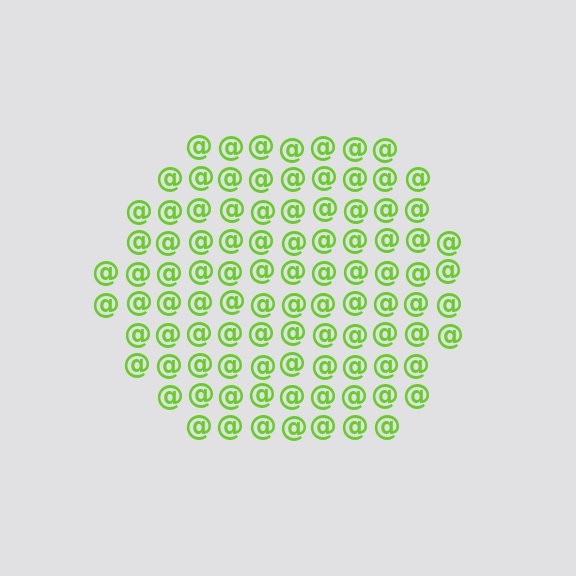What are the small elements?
The small elements are at signs.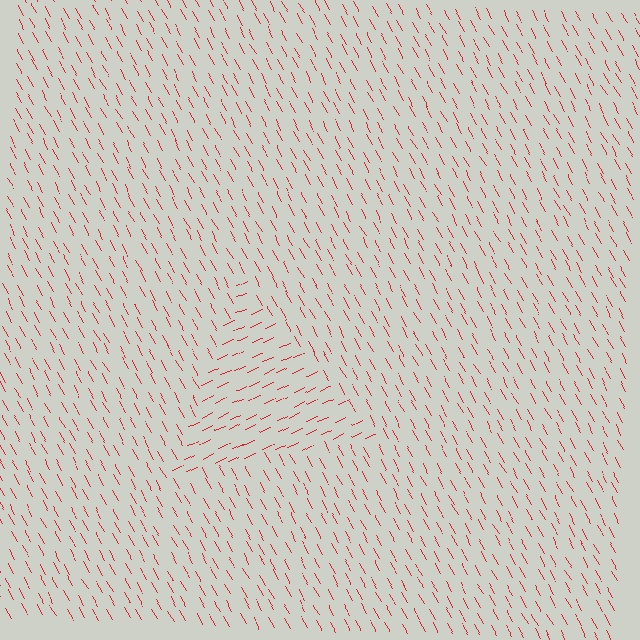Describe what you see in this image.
The image is filled with small red line segments. A triangle region in the image has lines oriented differently from the surrounding lines, creating a visible texture boundary.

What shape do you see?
I see a triangle.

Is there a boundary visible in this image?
Yes, there is a texture boundary formed by a change in line orientation.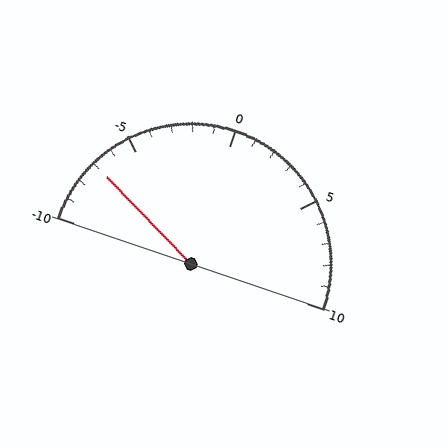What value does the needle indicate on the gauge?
The needle indicates approximately -7.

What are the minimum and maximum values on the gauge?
The gauge ranges from -10 to 10.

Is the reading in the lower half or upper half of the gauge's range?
The reading is in the lower half of the range (-10 to 10).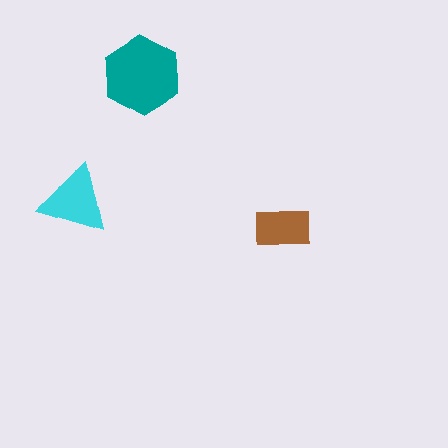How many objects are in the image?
There are 3 objects in the image.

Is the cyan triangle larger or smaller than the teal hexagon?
Smaller.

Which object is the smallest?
The brown rectangle.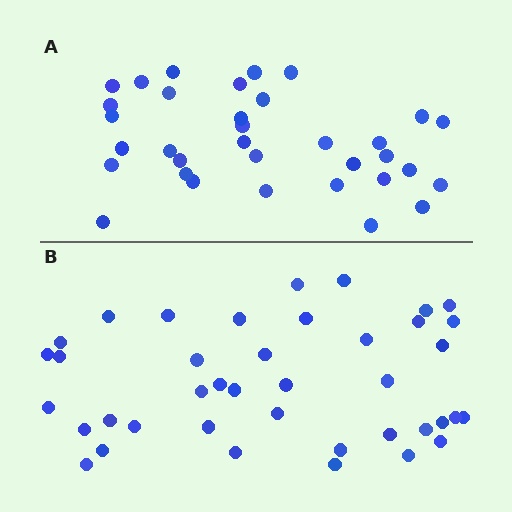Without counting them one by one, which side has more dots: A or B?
Region B (the bottom region) has more dots.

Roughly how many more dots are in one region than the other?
Region B has about 6 more dots than region A.